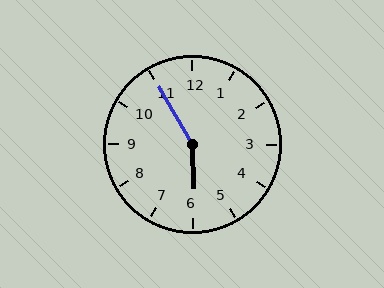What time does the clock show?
5:55.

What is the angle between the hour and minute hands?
Approximately 152 degrees.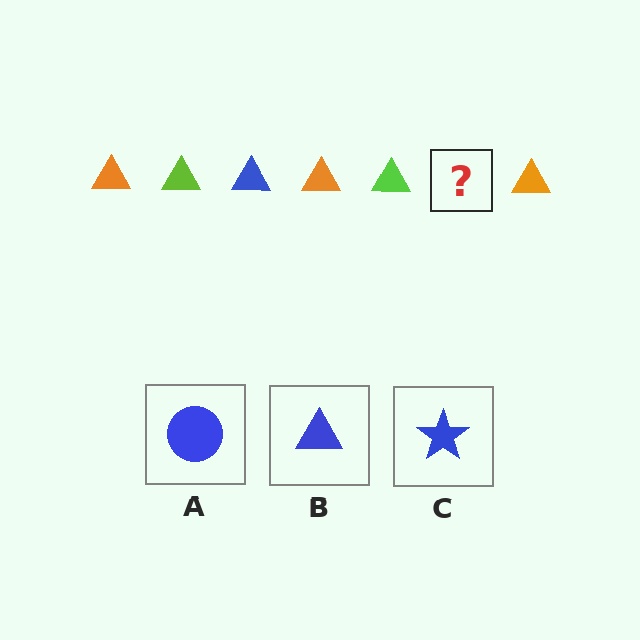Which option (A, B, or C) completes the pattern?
B.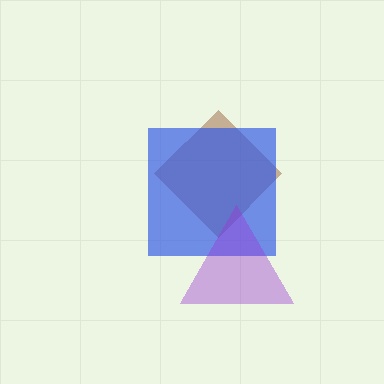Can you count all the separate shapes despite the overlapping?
Yes, there are 3 separate shapes.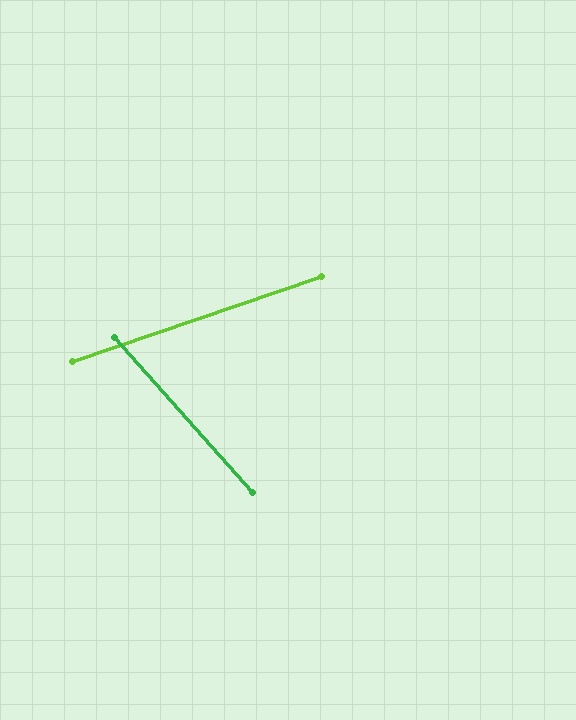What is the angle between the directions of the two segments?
Approximately 67 degrees.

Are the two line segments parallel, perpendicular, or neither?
Neither parallel nor perpendicular — they differ by about 67°.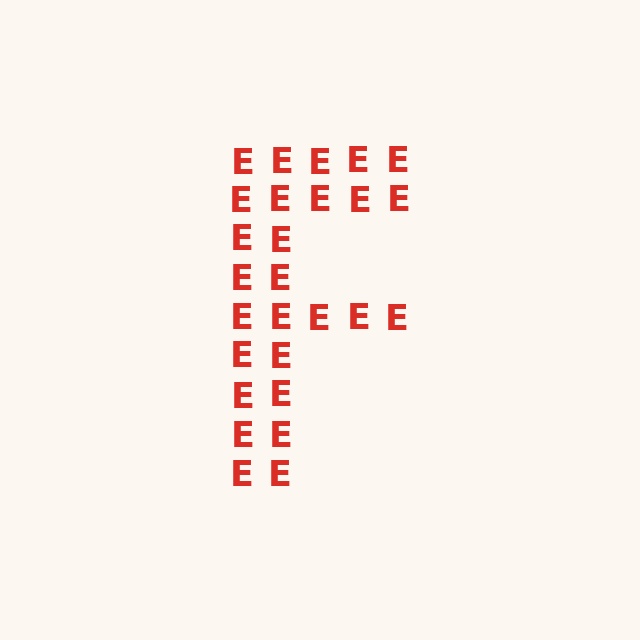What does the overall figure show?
The overall figure shows the letter F.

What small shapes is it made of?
It is made of small letter E's.